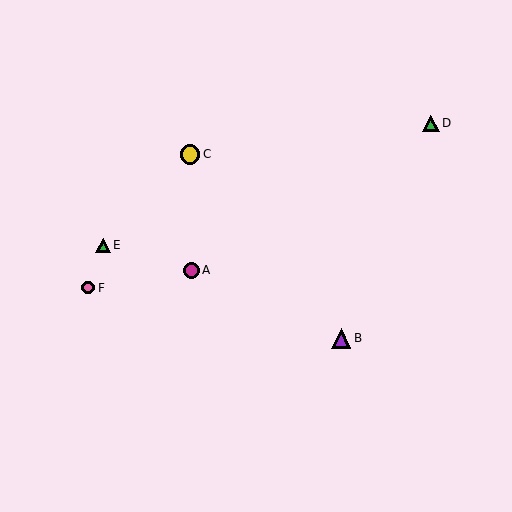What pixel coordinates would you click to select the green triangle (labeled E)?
Click at (103, 245) to select the green triangle E.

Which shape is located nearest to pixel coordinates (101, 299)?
The pink circle (labeled F) at (88, 288) is nearest to that location.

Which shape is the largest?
The yellow circle (labeled C) is the largest.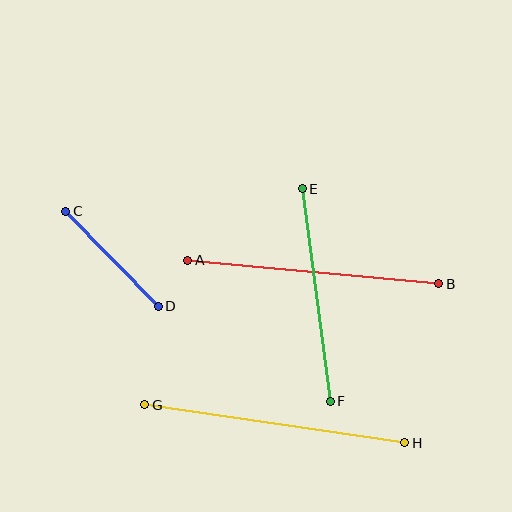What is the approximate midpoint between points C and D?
The midpoint is at approximately (112, 259) pixels.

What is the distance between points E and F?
The distance is approximately 214 pixels.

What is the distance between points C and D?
The distance is approximately 132 pixels.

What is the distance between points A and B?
The distance is approximately 252 pixels.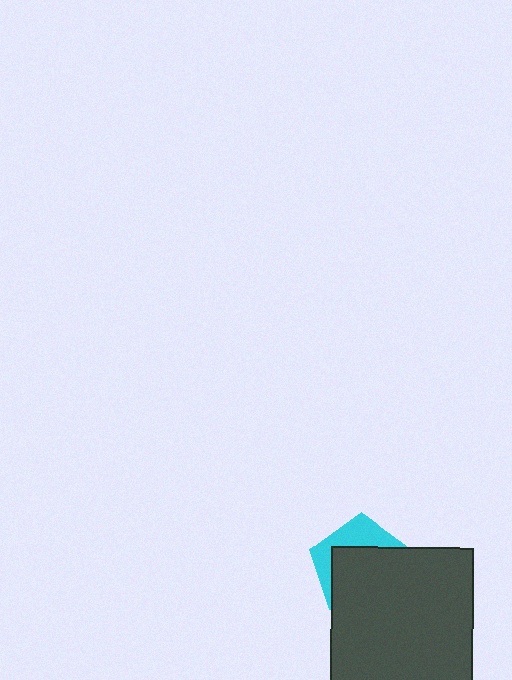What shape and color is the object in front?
The object in front is a dark gray square.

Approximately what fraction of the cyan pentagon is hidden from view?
Roughly 66% of the cyan pentagon is hidden behind the dark gray square.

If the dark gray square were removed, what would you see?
You would see the complete cyan pentagon.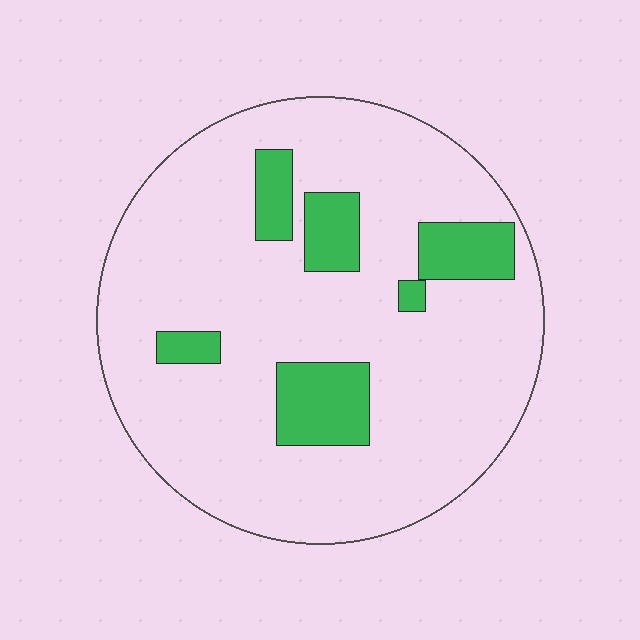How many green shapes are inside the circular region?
6.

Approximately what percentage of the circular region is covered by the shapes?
Approximately 15%.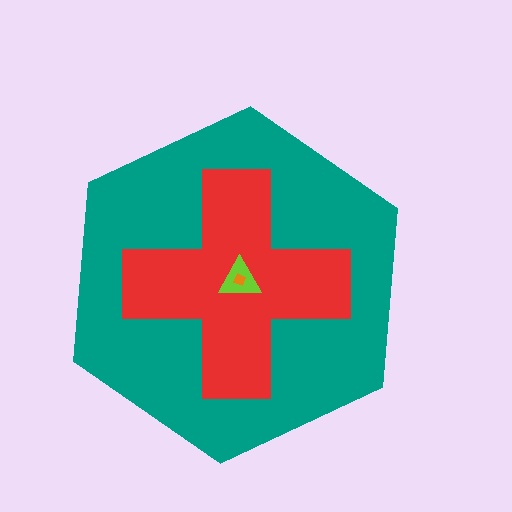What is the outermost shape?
The teal hexagon.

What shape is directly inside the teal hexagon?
The red cross.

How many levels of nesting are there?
4.